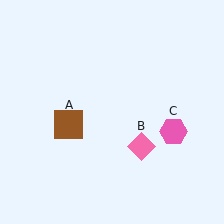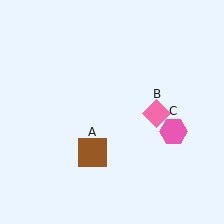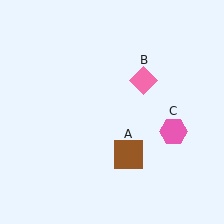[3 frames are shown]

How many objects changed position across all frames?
2 objects changed position: brown square (object A), pink diamond (object B).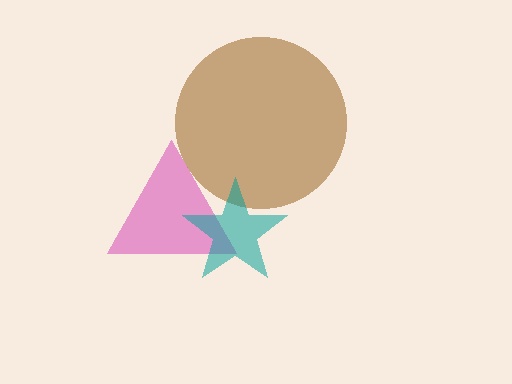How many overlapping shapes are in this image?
There are 3 overlapping shapes in the image.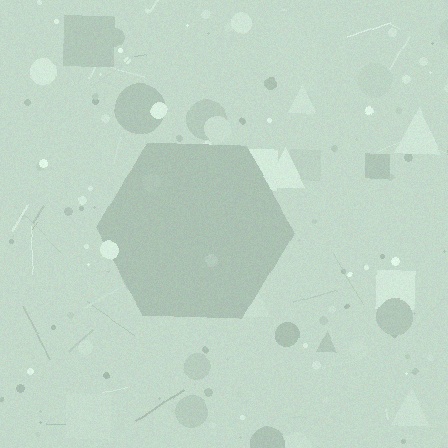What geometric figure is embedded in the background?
A hexagon is embedded in the background.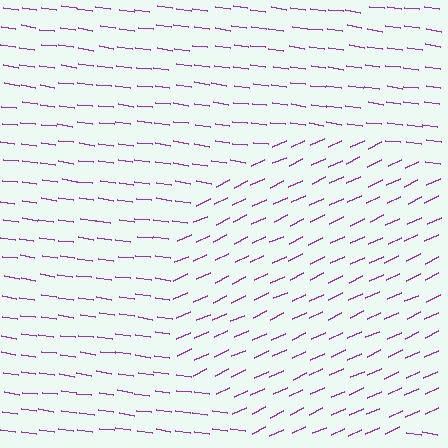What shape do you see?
I see a circle.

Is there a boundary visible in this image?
Yes, there is a texture boundary formed by a change in line orientation.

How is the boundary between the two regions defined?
The boundary is defined purely by a change in line orientation (approximately 33 degrees difference). All lines are the same color and thickness.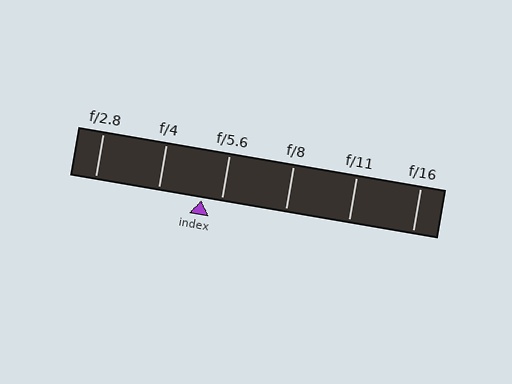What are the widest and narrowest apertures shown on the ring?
The widest aperture shown is f/2.8 and the narrowest is f/16.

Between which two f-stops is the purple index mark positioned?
The index mark is between f/4 and f/5.6.